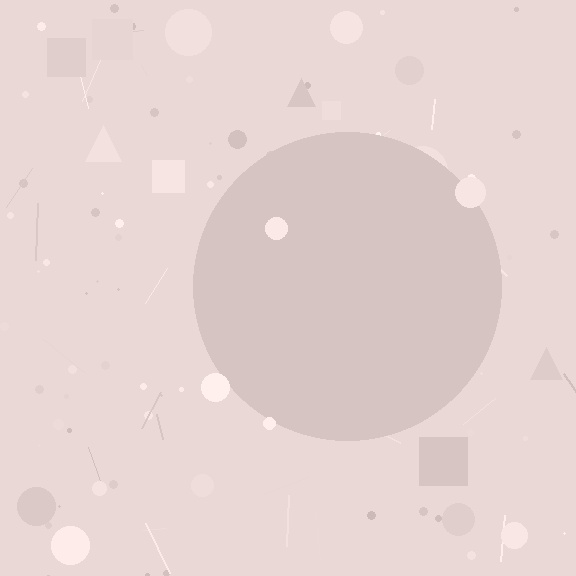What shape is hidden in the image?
A circle is hidden in the image.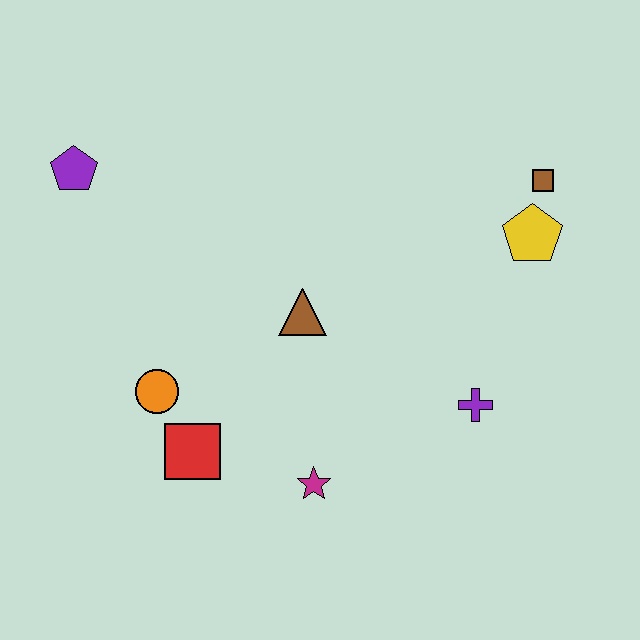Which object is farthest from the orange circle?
The brown square is farthest from the orange circle.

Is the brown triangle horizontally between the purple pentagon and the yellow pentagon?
Yes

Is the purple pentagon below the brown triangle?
No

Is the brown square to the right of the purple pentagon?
Yes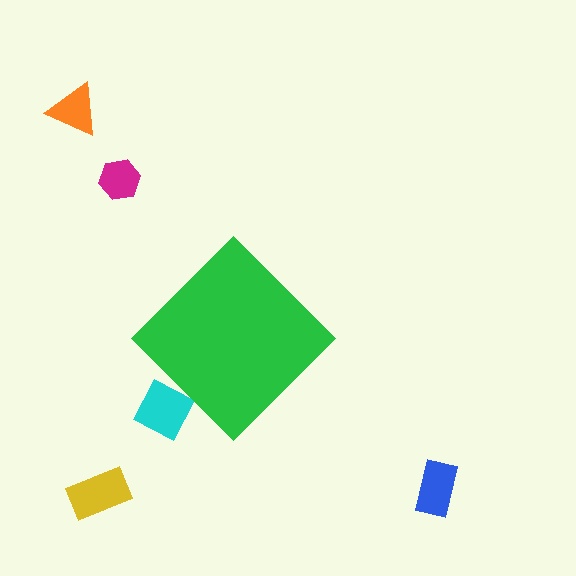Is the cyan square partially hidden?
Yes, the cyan square is partially hidden behind the green diamond.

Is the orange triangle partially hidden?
No, the orange triangle is fully visible.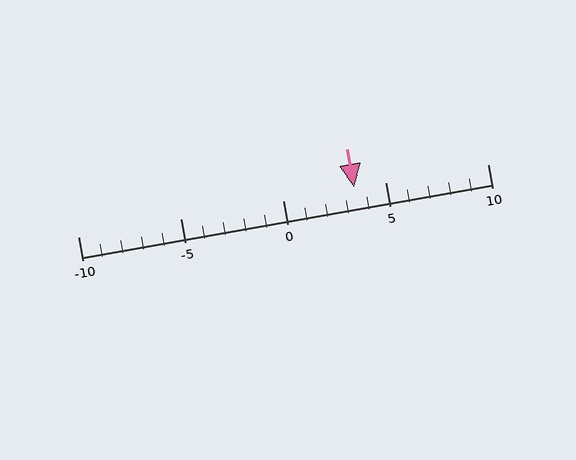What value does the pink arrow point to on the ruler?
The pink arrow points to approximately 4.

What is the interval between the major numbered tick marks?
The major tick marks are spaced 5 units apart.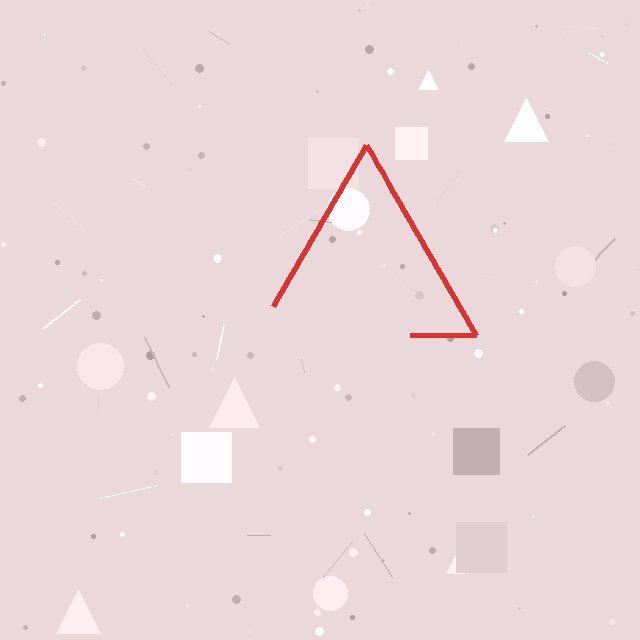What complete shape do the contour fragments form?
The contour fragments form a triangle.